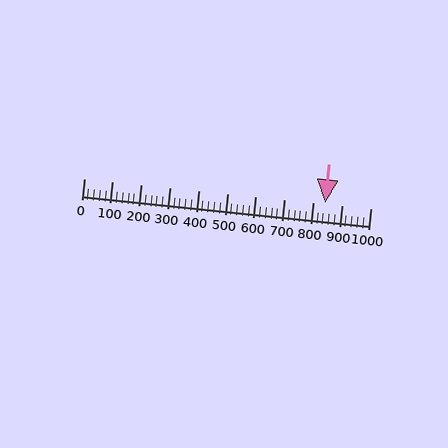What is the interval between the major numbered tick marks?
The major tick marks are spaced 100 units apart.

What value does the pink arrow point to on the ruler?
The pink arrow points to approximately 842.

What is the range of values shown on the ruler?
The ruler shows values from 0 to 1000.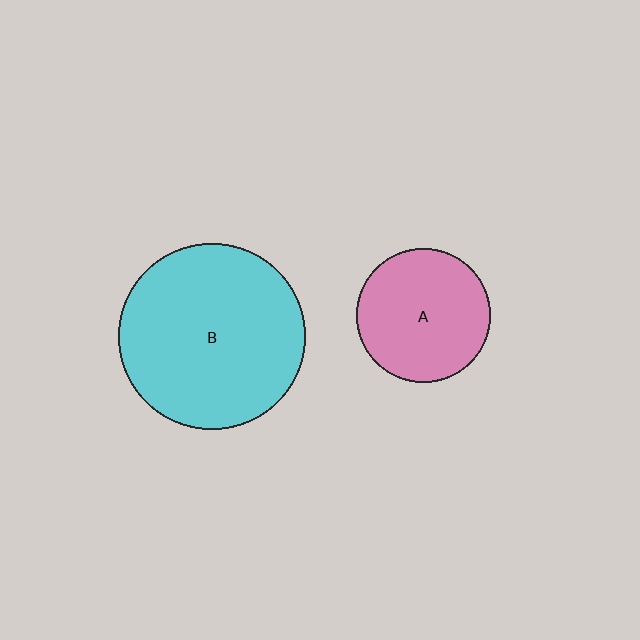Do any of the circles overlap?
No, none of the circles overlap.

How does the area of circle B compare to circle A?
Approximately 1.9 times.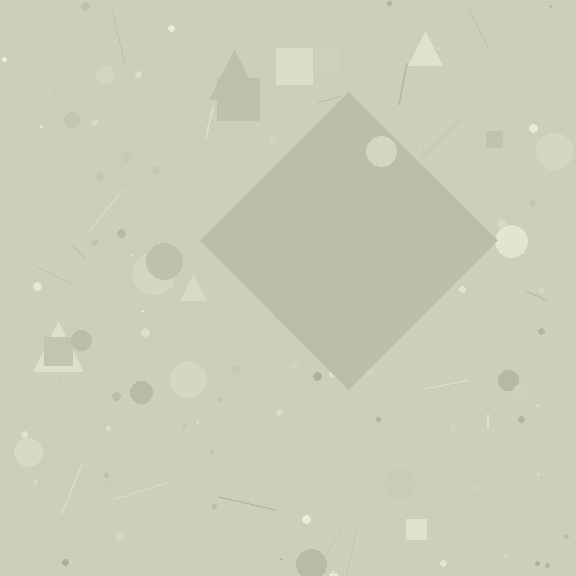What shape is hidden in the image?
A diamond is hidden in the image.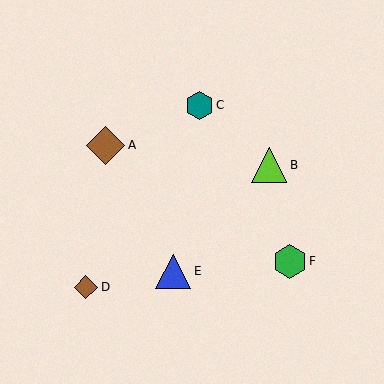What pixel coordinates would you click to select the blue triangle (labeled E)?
Click at (173, 271) to select the blue triangle E.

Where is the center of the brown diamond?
The center of the brown diamond is at (86, 287).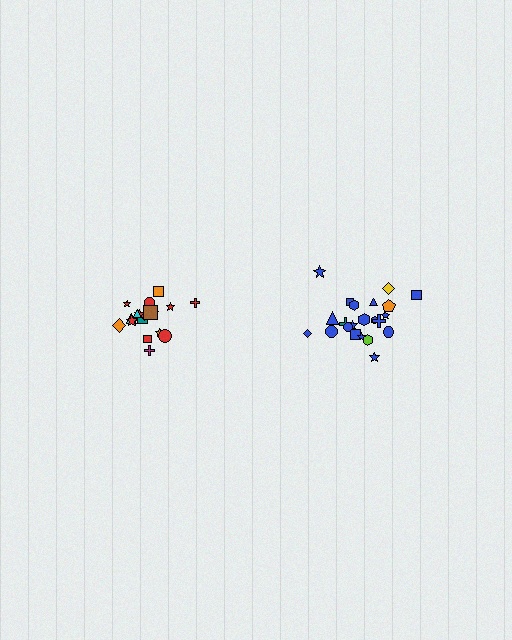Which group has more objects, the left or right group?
The right group.